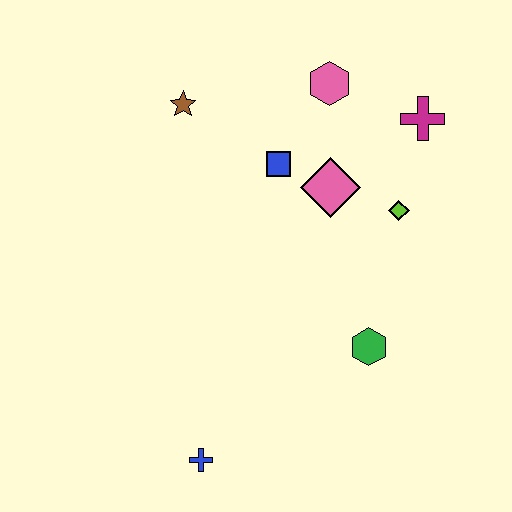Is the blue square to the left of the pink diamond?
Yes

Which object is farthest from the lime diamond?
The blue cross is farthest from the lime diamond.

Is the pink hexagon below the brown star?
No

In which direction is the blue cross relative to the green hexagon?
The blue cross is to the left of the green hexagon.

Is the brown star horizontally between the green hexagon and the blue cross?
No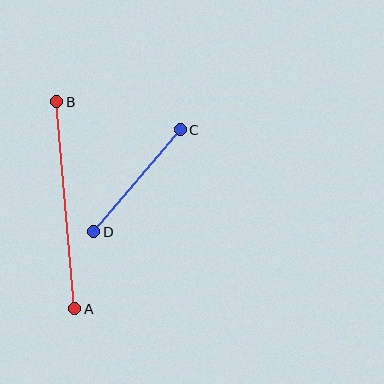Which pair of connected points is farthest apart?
Points A and B are farthest apart.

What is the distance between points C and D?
The distance is approximately 134 pixels.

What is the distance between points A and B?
The distance is approximately 208 pixels.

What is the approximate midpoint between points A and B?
The midpoint is at approximately (66, 205) pixels.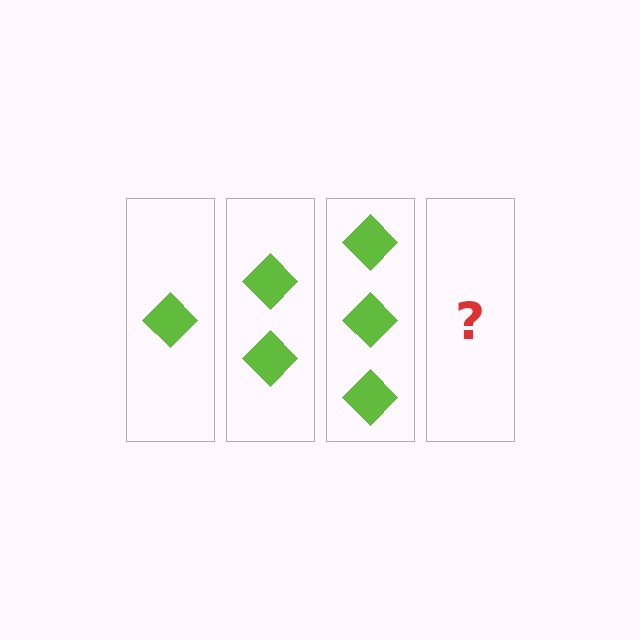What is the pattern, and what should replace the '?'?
The pattern is that each step adds one more diamond. The '?' should be 4 diamonds.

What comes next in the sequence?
The next element should be 4 diamonds.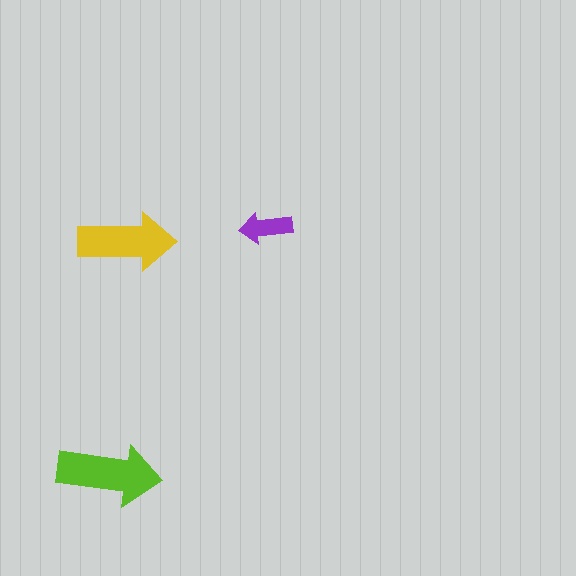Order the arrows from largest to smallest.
the lime one, the yellow one, the purple one.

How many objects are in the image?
There are 3 objects in the image.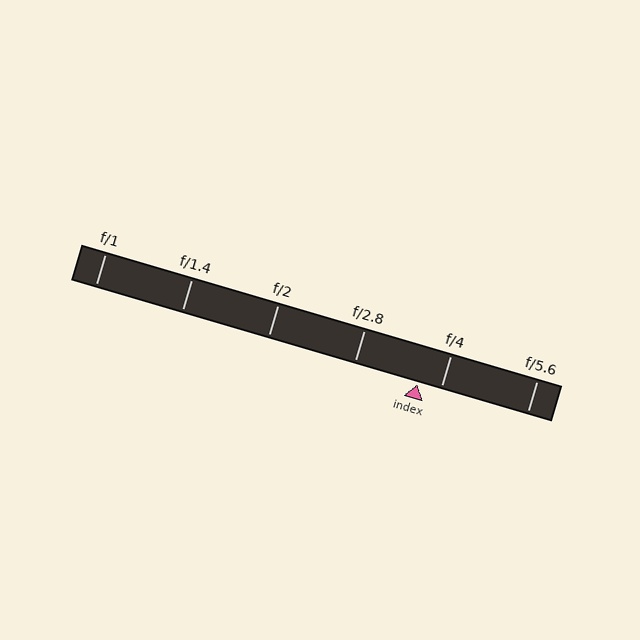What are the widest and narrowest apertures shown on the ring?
The widest aperture shown is f/1 and the narrowest is f/5.6.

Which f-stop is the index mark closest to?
The index mark is closest to f/4.